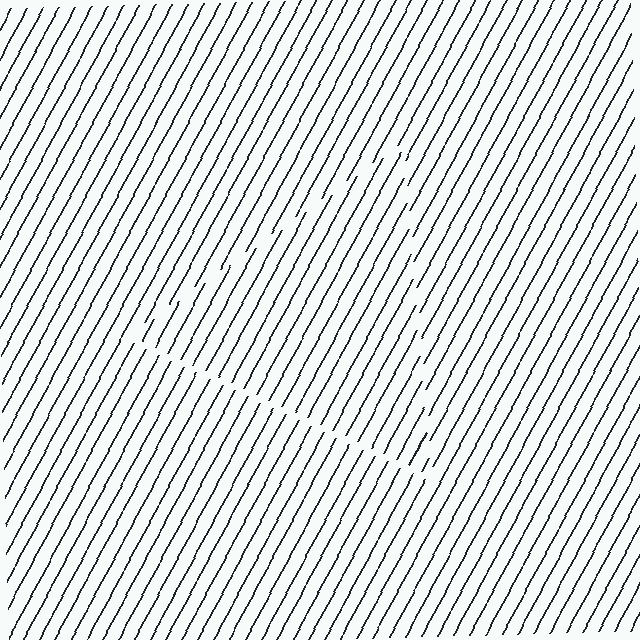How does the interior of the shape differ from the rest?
The interior of the shape contains the same grating, shifted by half a period — the contour is defined by the phase discontinuity where line-ends from the inner and outer gratings abut.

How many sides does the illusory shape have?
3 sides — the line-ends trace a triangle.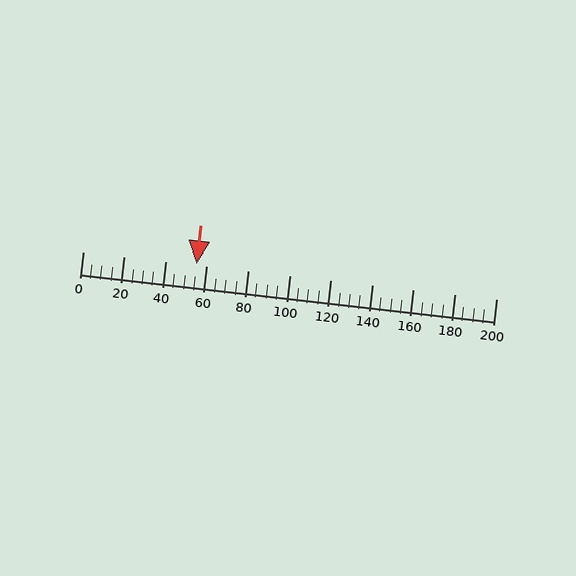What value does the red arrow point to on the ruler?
The red arrow points to approximately 55.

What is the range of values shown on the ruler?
The ruler shows values from 0 to 200.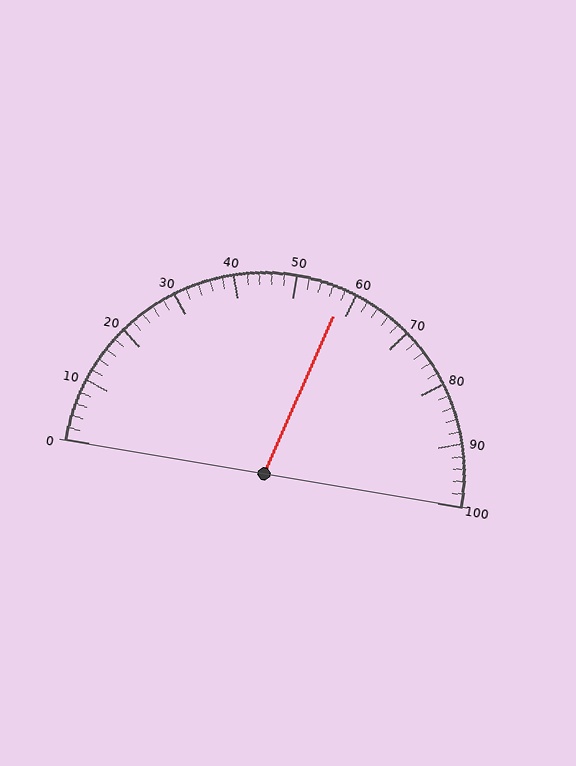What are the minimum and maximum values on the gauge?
The gauge ranges from 0 to 100.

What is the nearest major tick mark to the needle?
The nearest major tick mark is 60.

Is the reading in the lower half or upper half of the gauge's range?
The reading is in the upper half of the range (0 to 100).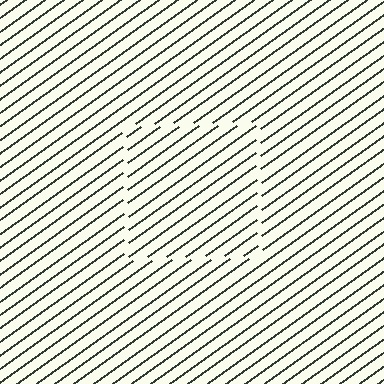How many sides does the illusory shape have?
4 sides — the line-ends trace a square.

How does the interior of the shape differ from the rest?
The interior of the shape contains the same grating, shifted by half a period — the contour is defined by the phase discontinuity where line-ends from the inner and outer gratings abut.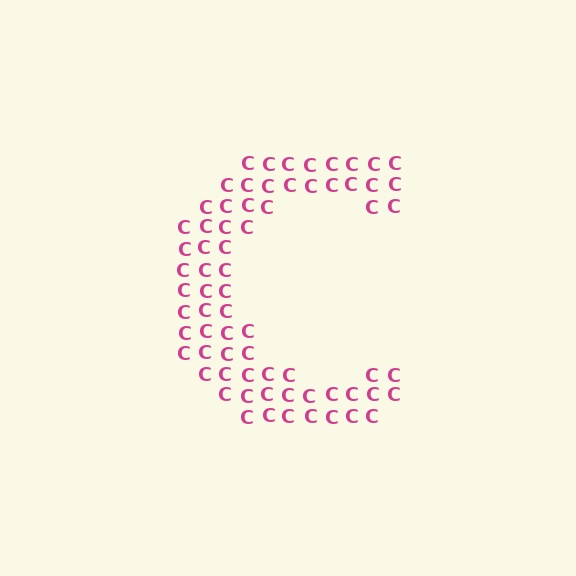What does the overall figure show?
The overall figure shows the letter C.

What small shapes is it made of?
It is made of small letter C's.